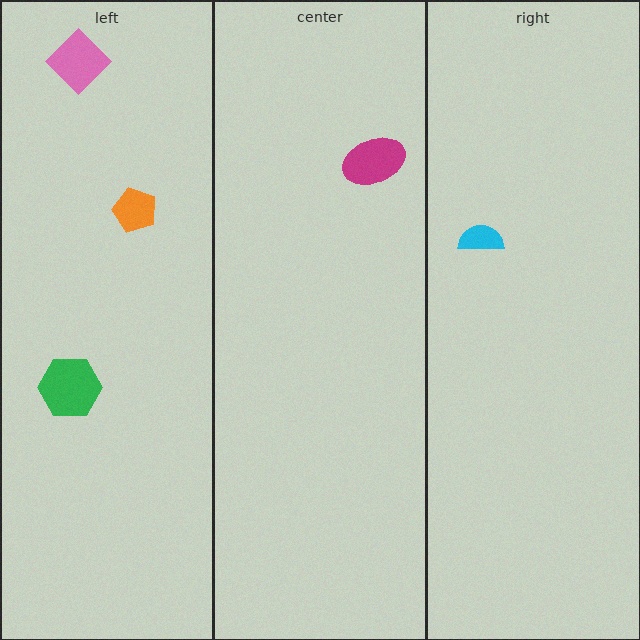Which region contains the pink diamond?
The left region.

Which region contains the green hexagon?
The left region.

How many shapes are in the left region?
3.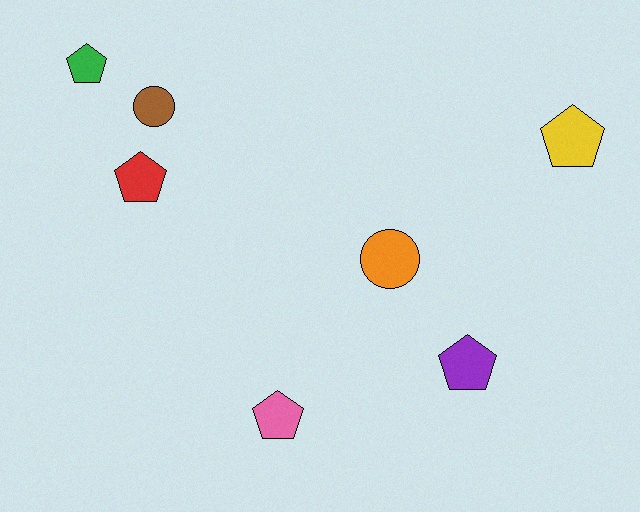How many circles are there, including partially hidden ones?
There are 2 circles.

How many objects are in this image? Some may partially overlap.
There are 7 objects.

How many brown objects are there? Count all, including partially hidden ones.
There is 1 brown object.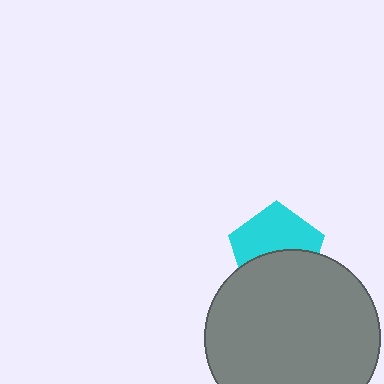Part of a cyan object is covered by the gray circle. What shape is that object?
It is a pentagon.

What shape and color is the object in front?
The object in front is a gray circle.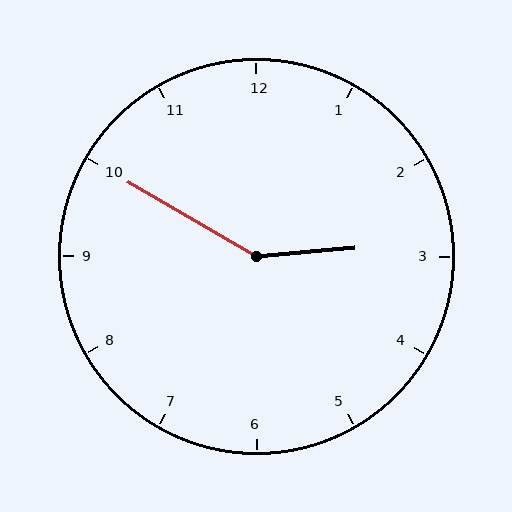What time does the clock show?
2:50.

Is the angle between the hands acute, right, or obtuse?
It is obtuse.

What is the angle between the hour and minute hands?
Approximately 145 degrees.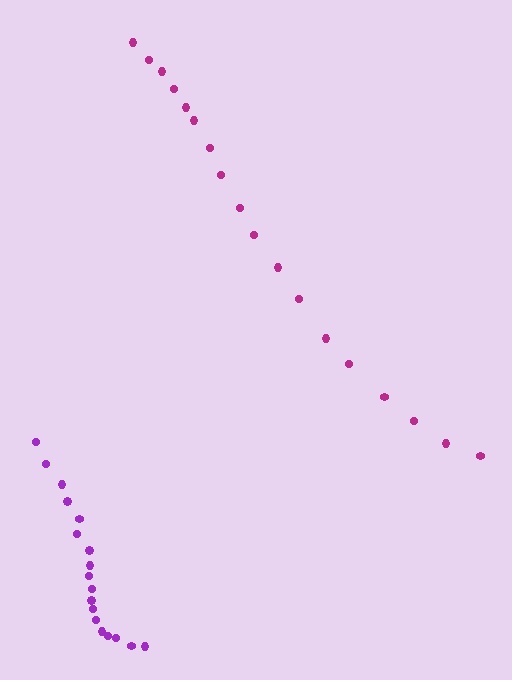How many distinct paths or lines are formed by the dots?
There are 2 distinct paths.